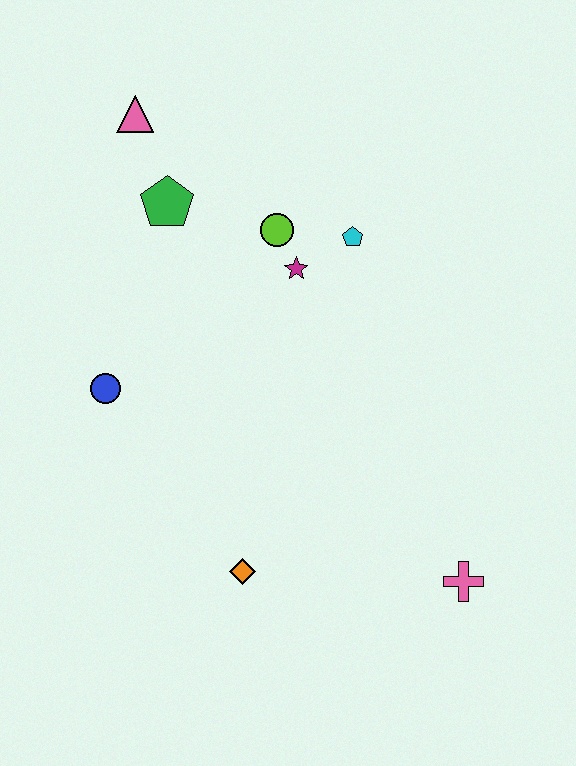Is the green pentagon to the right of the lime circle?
No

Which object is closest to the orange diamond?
The pink cross is closest to the orange diamond.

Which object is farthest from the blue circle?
The pink cross is farthest from the blue circle.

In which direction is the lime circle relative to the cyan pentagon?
The lime circle is to the left of the cyan pentagon.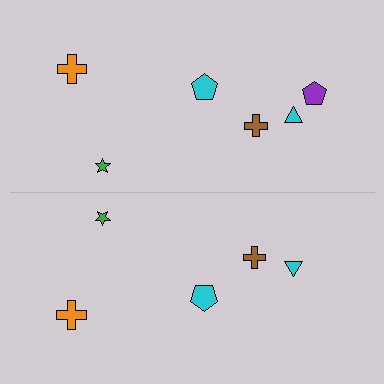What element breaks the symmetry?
A purple pentagon is missing from the bottom side.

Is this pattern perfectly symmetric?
No, the pattern is not perfectly symmetric. A purple pentagon is missing from the bottom side.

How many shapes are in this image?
There are 11 shapes in this image.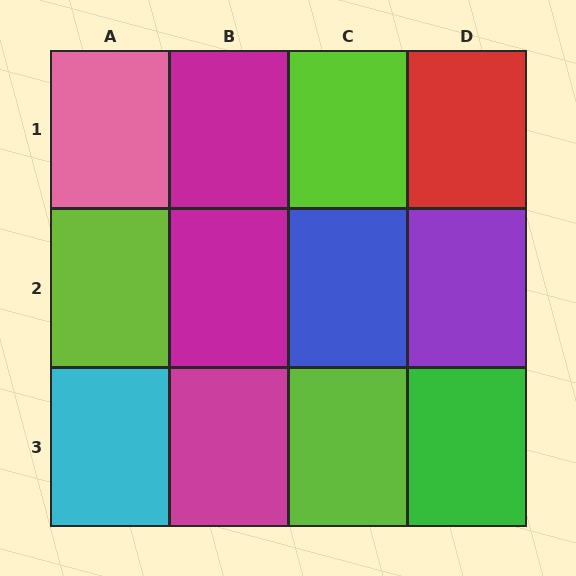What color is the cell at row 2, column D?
Purple.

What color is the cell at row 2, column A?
Lime.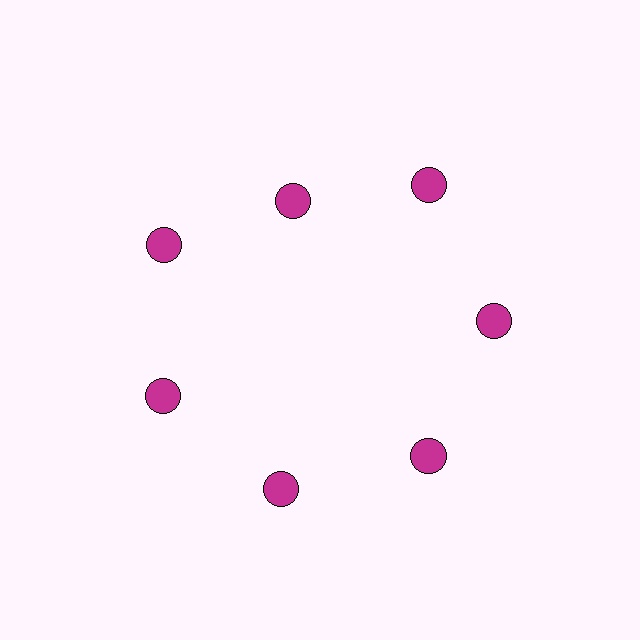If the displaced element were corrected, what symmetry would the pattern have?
It would have 7-fold rotational symmetry — the pattern would map onto itself every 51 degrees.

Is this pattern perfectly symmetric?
No. The 7 magenta circles are arranged in a ring, but one element near the 12 o'clock position is pulled inward toward the center, breaking the 7-fold rotational symmetry.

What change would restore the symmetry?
The symmetry would be restored by moving it outward, back onto the ring so that all 7 circles sit at equal angles and equal distance from the center.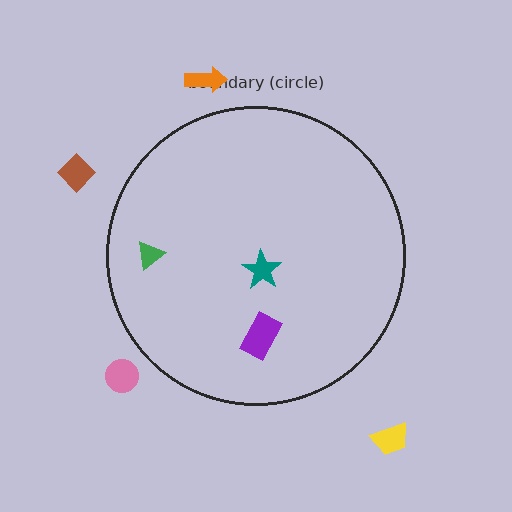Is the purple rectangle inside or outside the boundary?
Inside.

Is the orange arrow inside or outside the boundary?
Outside.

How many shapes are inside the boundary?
3 inside, 4 outside.